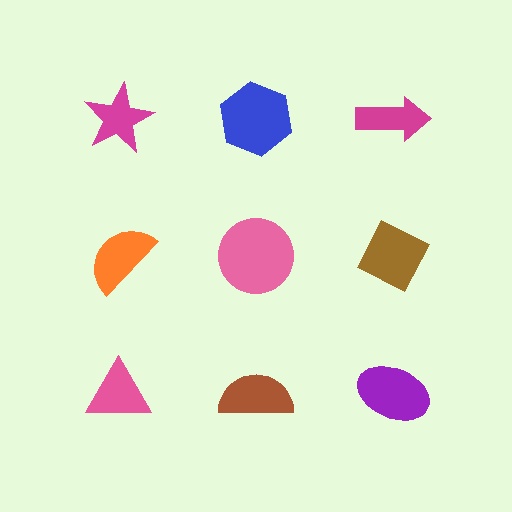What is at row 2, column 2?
A pink circle.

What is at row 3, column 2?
A brown semicircle.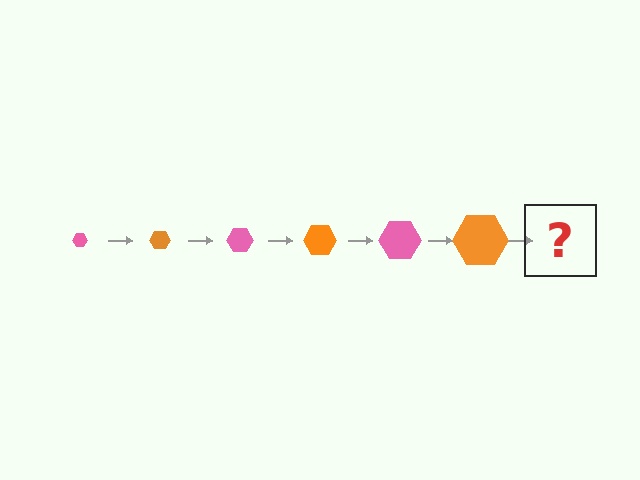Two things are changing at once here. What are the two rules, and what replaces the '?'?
The two rules are that the hexagon grows larger each step and the color cycles through pink and orange. The '?' should be a pink hexagon, larger than the previous one.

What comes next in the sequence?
The next element should be a pink hexagon, larger than the previous one.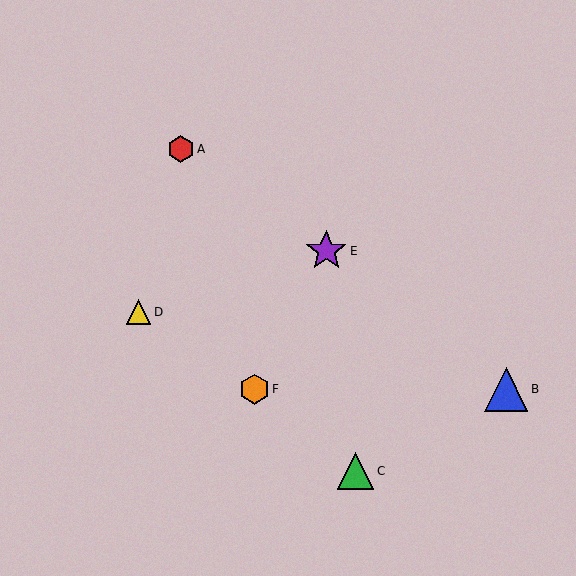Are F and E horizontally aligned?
No, F is at y≈389 and E is at y≈251.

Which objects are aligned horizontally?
Objects B, F are aligned horizontally.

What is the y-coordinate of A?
Object A is at y≈149.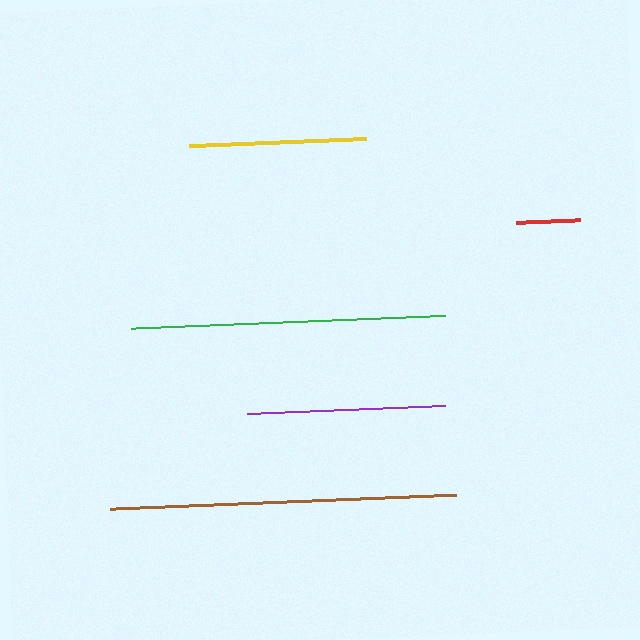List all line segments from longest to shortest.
From longest to shortest: brown, green, purple, yellow, red.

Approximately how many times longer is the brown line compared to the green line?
The brown line is approximately 1.1 times the length of the green line.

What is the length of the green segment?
The green segment is approximately 314 pixels long.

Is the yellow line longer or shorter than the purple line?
The purple line is longer than the yellow line.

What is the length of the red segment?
The red segment is approximately 64 pixels long.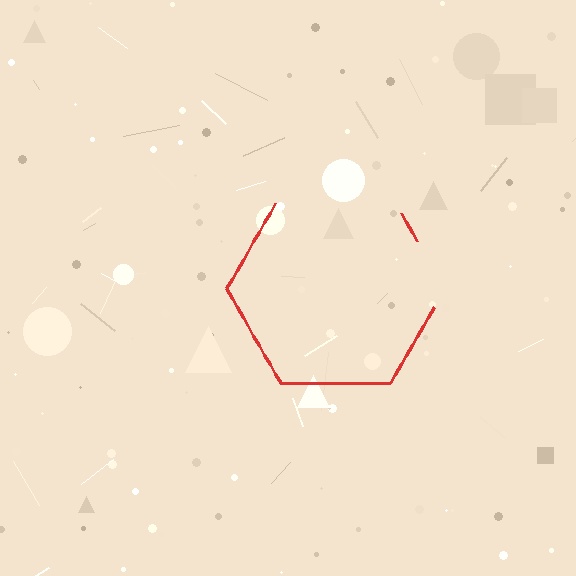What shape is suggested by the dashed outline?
The dashed outline suggests a hexagon.